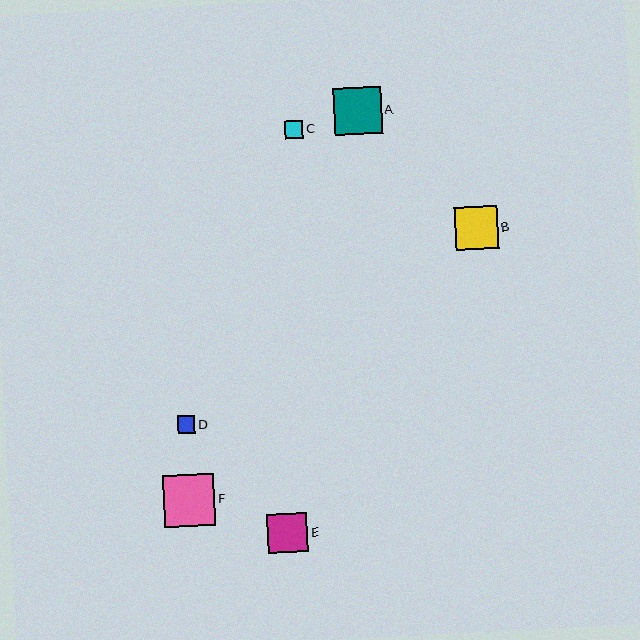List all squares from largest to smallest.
From largest to smallest: F, A, B, E, C, D.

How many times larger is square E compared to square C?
Square E is approximately 2.2 times the size of square C.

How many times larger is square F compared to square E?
Square F is approximately 1.3 times the size of square E.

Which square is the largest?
Square F is the largest with a size of approximately 52 pixels.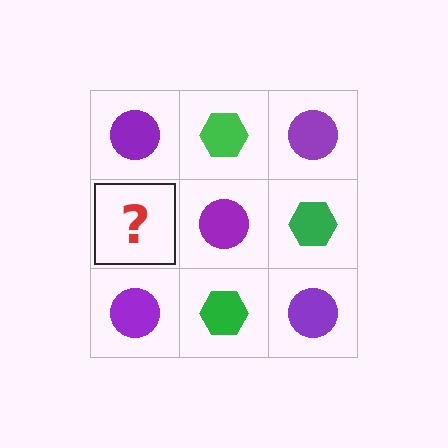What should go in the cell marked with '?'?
The missing cell should contain a green hexagon.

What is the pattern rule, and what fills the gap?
The rule is that it alternates purple circle and green hexagon in a checkerboard pattern. The gap should be filled with a green hexagon.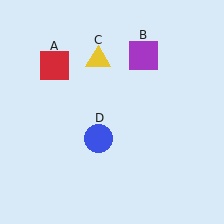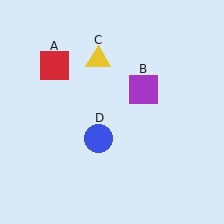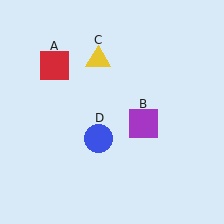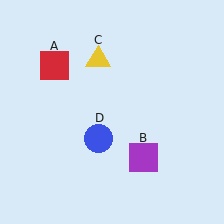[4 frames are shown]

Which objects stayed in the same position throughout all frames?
Red square (object A) and yellow triangle (object C) and blue circle (object D) remained stationary.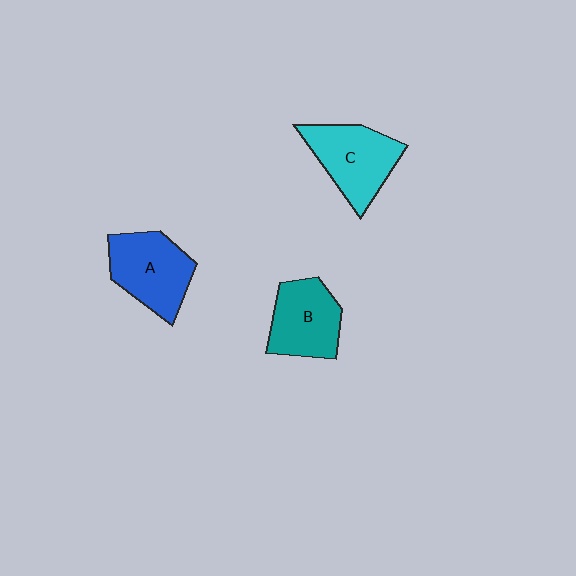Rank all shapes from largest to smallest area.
From largest to smallest: C (cyan), A (blue), B (teal).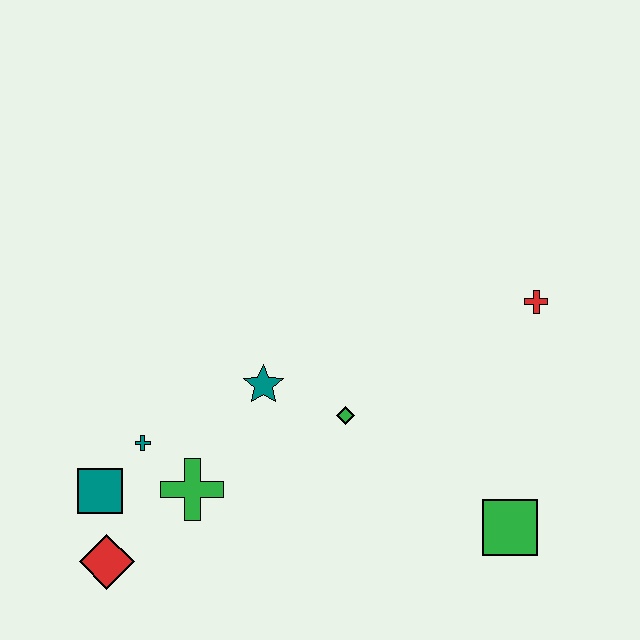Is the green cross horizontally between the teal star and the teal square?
Yes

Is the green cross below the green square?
No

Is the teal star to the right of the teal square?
Yes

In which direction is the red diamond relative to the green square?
The red diamond is to the left of the green square.